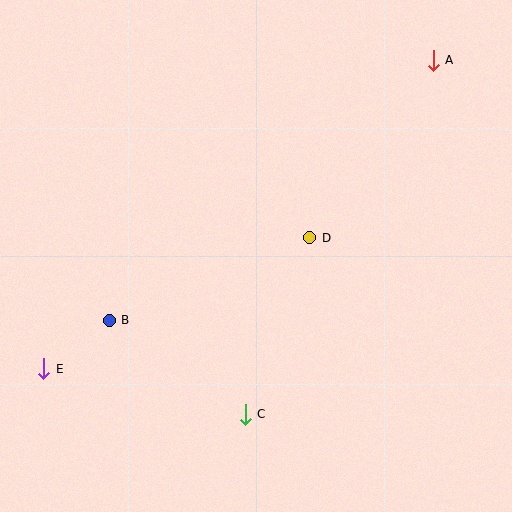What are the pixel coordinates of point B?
Point B is at (109, 320).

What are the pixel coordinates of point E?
Point E is at (44, 369).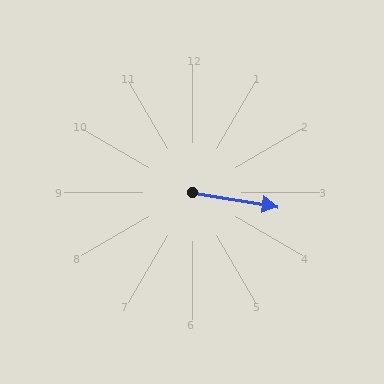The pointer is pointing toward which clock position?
Roughly 3 o'clock.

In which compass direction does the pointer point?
East.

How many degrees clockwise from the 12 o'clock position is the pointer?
Approximately 100 degrees.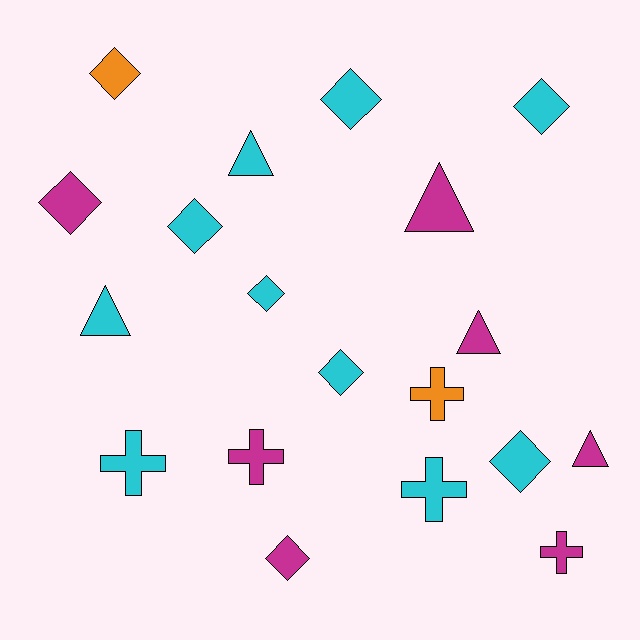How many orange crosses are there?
There is 1 orange cross.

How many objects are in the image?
There are 19 objects.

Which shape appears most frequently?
Diamond, with 9 objects.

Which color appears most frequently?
Cyan, with 10 objects.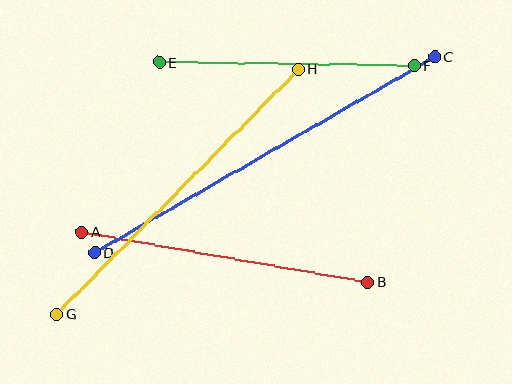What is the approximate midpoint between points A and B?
The midpoint is at approximately (225, 257) pixels.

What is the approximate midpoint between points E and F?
The midpoint is at approximately (287, 64) pixels.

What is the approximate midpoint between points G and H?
The midpoint is at approximately (178, 192) pixels.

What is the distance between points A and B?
The distance is approximately 290 pixels.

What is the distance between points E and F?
The distance is approximately 255 pixels.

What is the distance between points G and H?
The distance is approximately 345 pixels.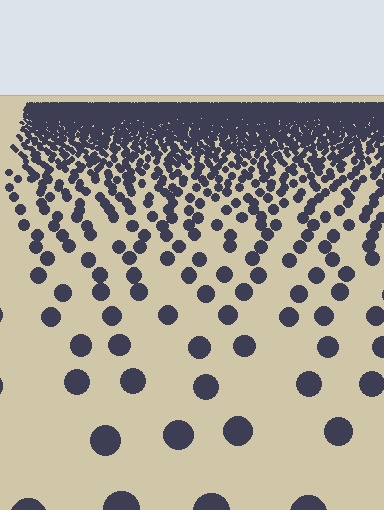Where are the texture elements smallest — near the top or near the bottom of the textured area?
Near the top.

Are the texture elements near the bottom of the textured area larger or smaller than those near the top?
Larger. Near the bottom, elements are closer to the viewer and appear at a bigger on-screen size.